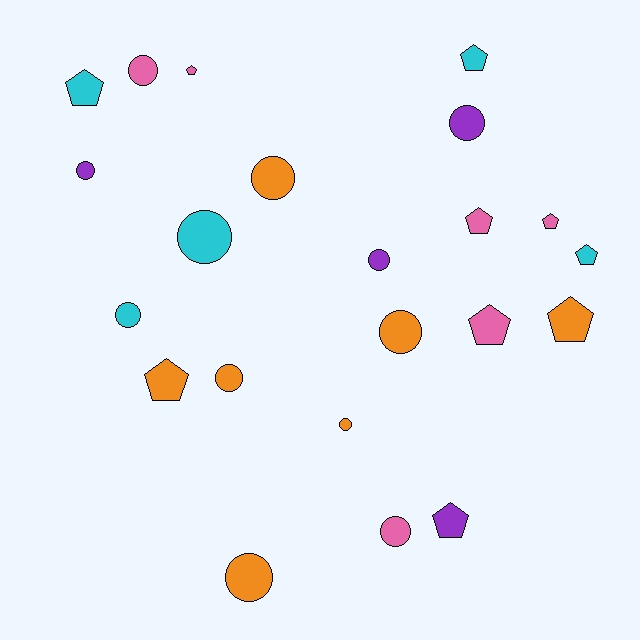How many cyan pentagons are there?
There are 3 cyan pentagons.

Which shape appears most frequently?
Circle, with 12 objects.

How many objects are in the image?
There are 22 objects.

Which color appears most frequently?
Orange, with 7 objects.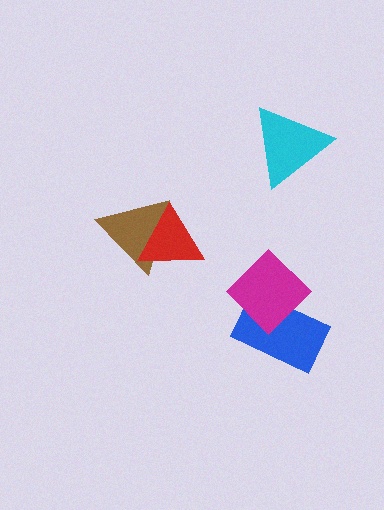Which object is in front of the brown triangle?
The red triangle is in front of the brown triangle.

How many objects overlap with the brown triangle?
1 object overlaps with the brown triangle.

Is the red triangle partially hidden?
No, no other shape covers it.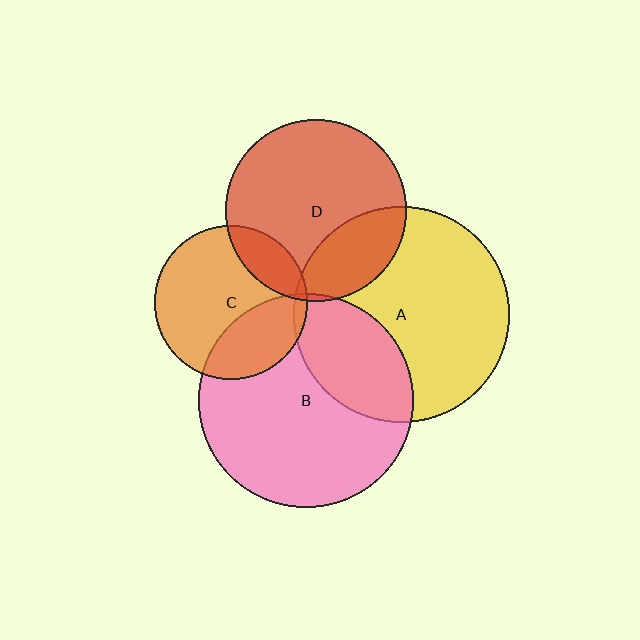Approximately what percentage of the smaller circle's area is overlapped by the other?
Approximately 20%.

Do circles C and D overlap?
Yes.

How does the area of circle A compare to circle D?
Approximately 1.4 times.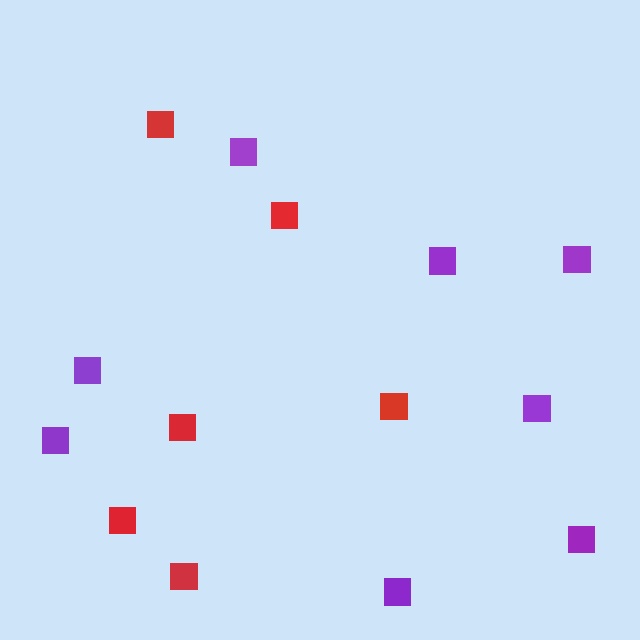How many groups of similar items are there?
There are 2 groups: one group of red squares (6) and one group of purple squares (8).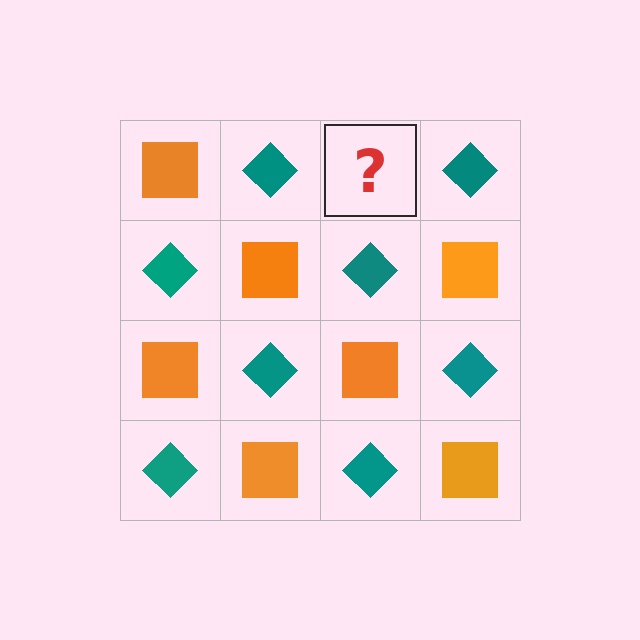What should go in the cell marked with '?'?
The missing cell should contain an orange square.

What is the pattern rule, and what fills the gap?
The rule is that it alternates orange square and teal diamond in a checkerboard pattern. The gap should be filled with an orange square.